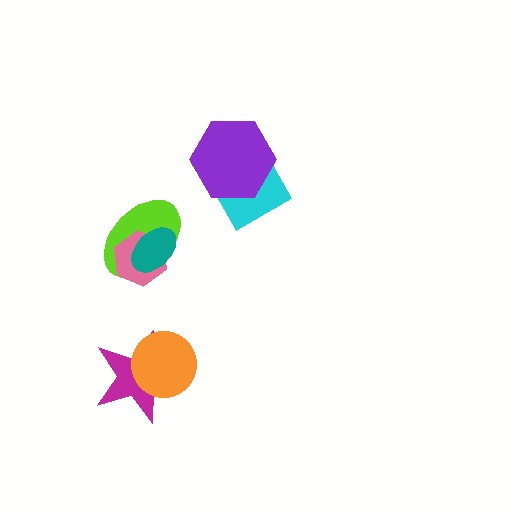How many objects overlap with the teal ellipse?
2 objects overlap with the teal ellipse.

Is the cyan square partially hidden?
Yes, it is partially covered by another shape.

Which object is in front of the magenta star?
The orange circle is in front of the magenta star.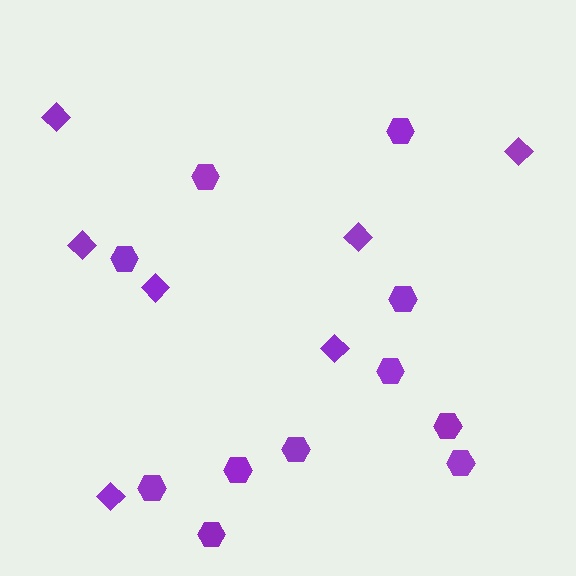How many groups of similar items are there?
There are 2 groups: one group of hexagons (11) and one group of diamonds (7).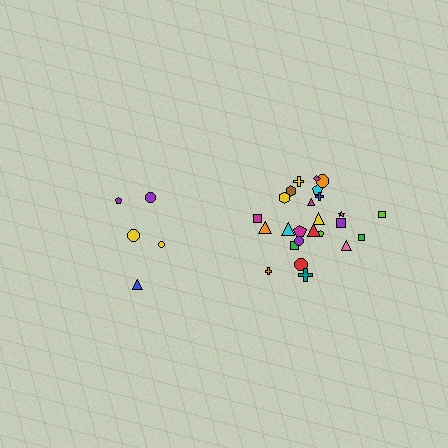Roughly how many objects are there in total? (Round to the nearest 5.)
Roughly 30 objects in total.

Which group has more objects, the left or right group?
The right group.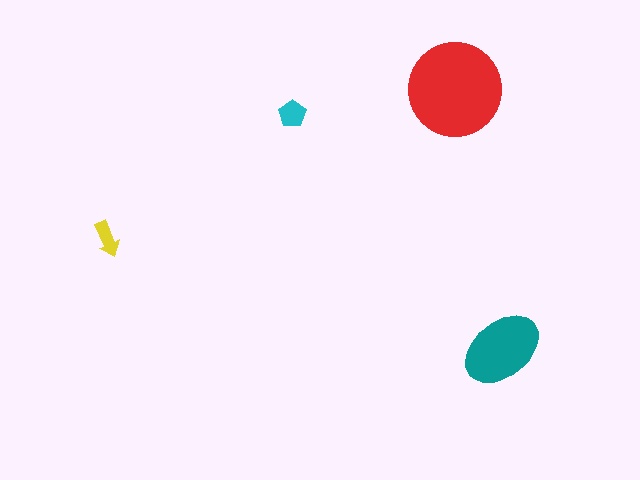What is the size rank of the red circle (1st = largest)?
1st.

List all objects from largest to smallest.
The red circle, the teal ellipse, the cyan pentagon, the yellow arrow.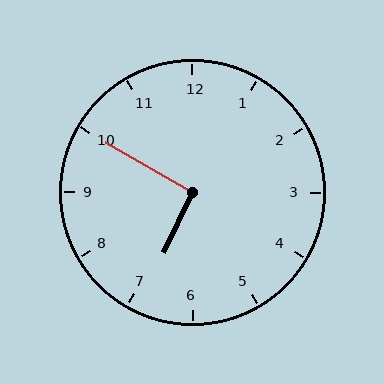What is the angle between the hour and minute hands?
Approximately 95 degrees.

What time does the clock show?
6:50.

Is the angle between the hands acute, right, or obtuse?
It is right.